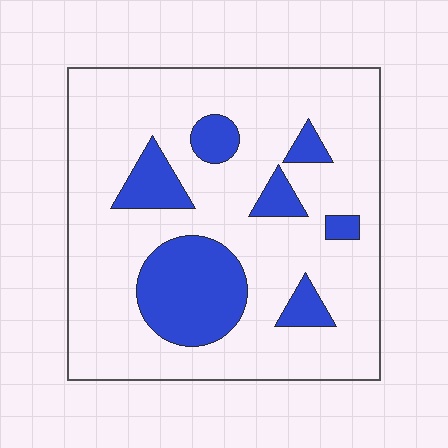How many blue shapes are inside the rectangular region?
7.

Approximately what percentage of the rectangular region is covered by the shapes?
Approximately 20%.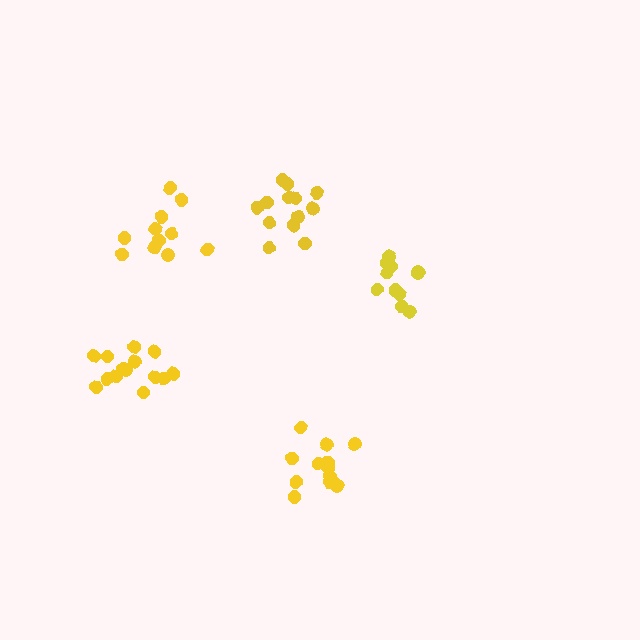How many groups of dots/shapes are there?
There are 5 groups.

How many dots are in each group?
Group 1: 14 dots, Group 2: 11 dots, Group 3: 15 dots, Group 4: 11 dots, Group 5: 13 dots (64 total).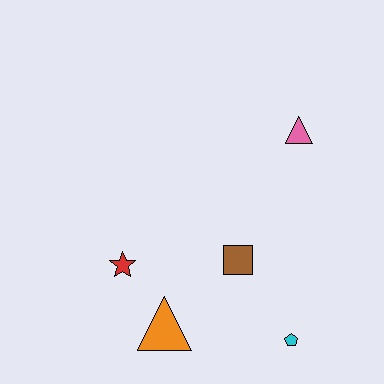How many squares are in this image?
There is 1 square.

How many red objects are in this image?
There is 1 red object.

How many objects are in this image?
There are 5 objects.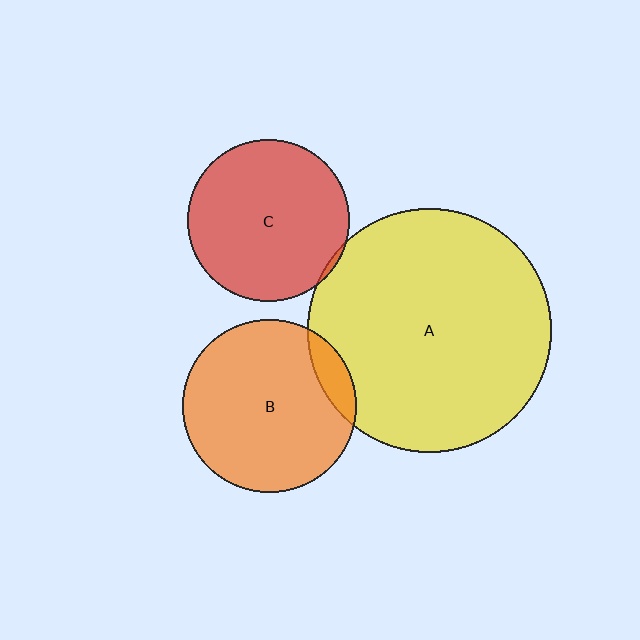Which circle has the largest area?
Circle A (yellow).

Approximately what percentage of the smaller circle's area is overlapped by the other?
Approximately 10%.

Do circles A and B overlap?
Yes.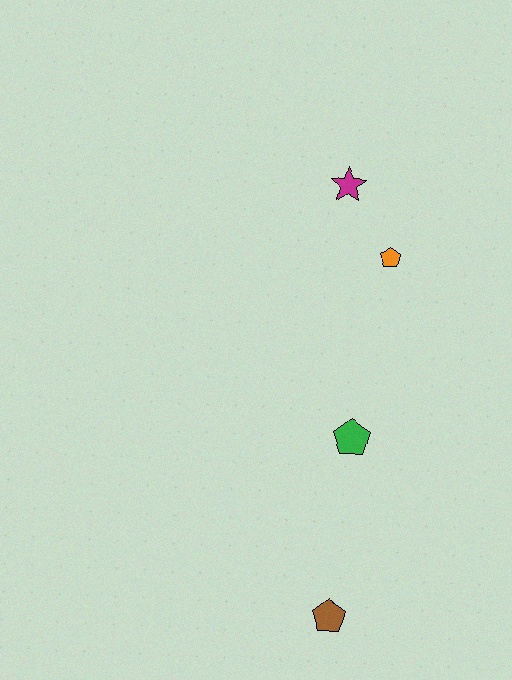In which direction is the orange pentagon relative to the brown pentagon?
The orange pentagon is above the brown pentagon.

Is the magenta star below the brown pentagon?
No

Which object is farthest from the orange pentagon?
The brown pentagon is farthest from the orange pentagon.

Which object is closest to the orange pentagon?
The magenta star is closest to the orange pentagon.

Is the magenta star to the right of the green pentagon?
No